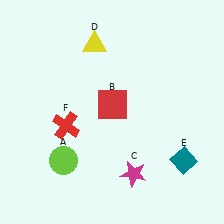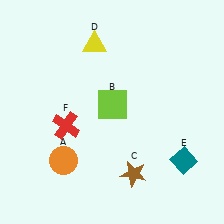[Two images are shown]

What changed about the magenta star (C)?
In Image 1, C is magenta. In Image 2, it changed to brown.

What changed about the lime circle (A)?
In Image 1, A is lime. In Image 2, it changed to orange.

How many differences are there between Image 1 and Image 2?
There are 3 differences between the two images.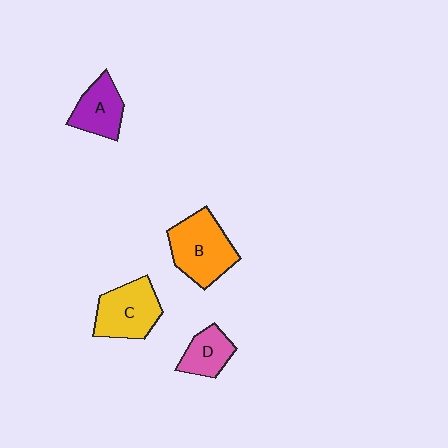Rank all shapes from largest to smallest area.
From largest to smallest: B (orange), C (yellow), A (purple), D (pink).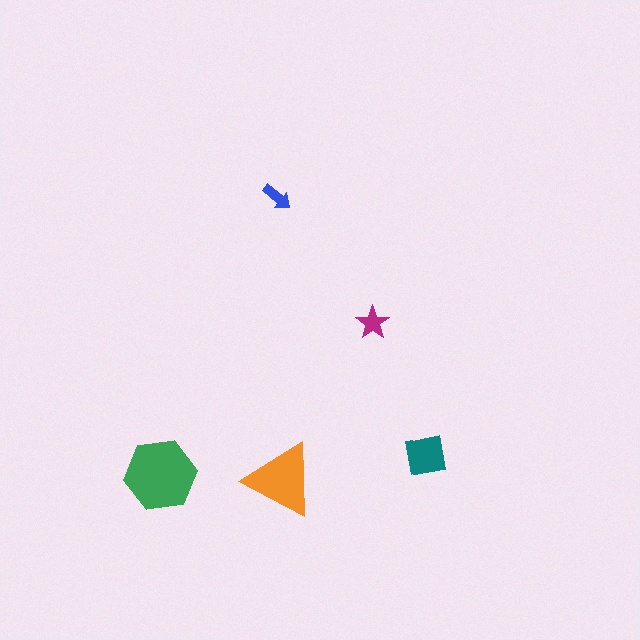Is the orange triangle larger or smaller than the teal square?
Larger.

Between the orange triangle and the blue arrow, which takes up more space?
The orange triangle.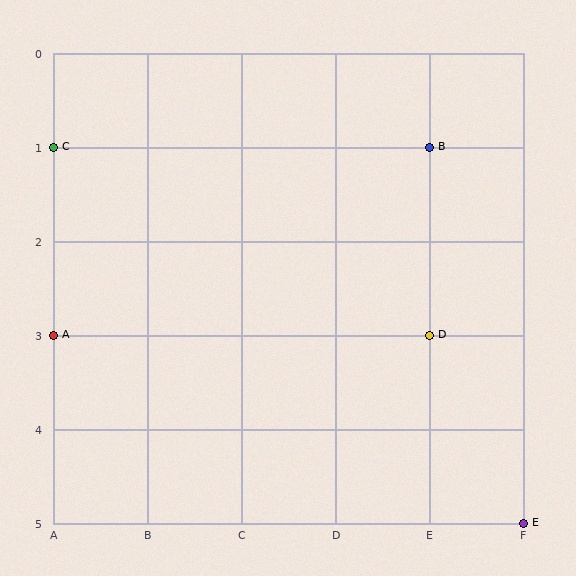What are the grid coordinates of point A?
Point A is at grid coordinates (A, 3).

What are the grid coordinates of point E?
Point E is at grid coordinates (F, 5).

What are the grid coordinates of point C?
Point C is at grid coordinates (A, 1).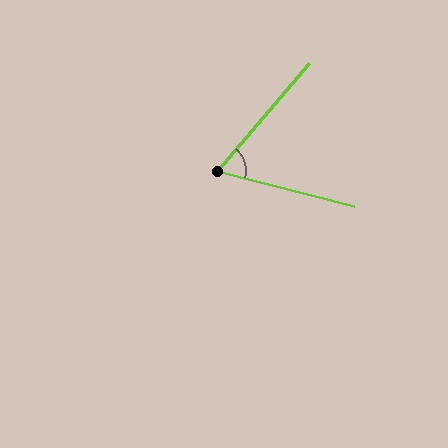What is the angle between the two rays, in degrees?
Approximately 64 degrees.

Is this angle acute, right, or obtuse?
It is acute.